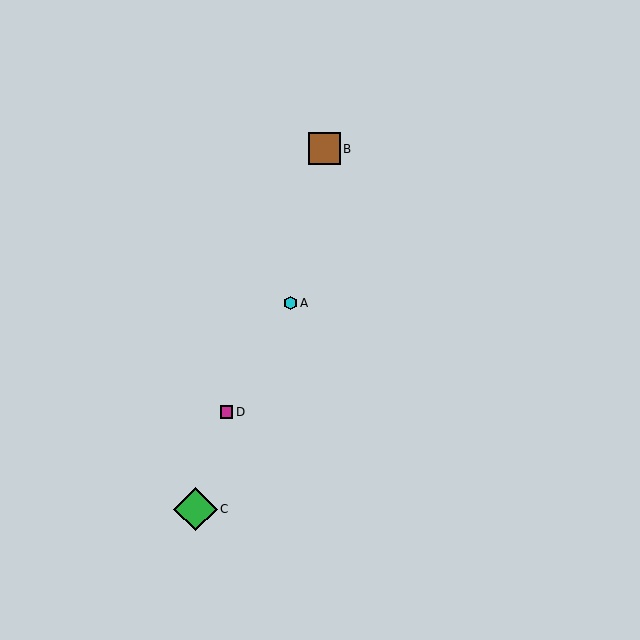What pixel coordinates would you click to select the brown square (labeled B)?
Click at (325, 149) to select the brown square B.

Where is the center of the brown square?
The center of the brown square is at (325, 149).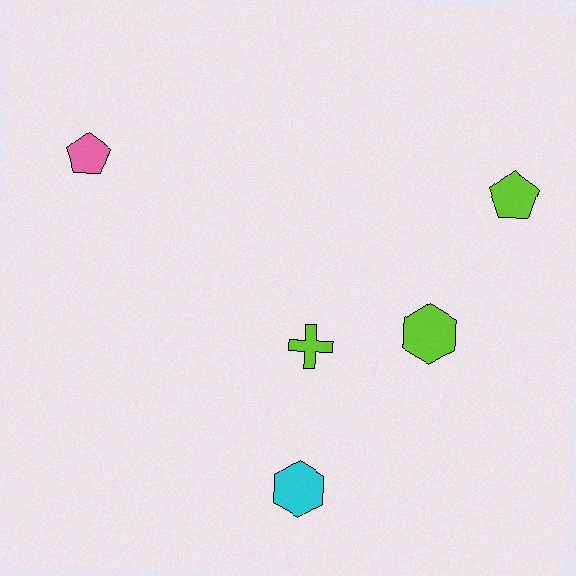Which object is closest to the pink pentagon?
The lime cross is closest to the pink pentagon.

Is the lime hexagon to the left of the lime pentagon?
Yes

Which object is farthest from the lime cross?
The pink pentagon is farthest from the lime cross.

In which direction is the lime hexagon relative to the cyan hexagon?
The lime hexagon is above the cyan hexagon.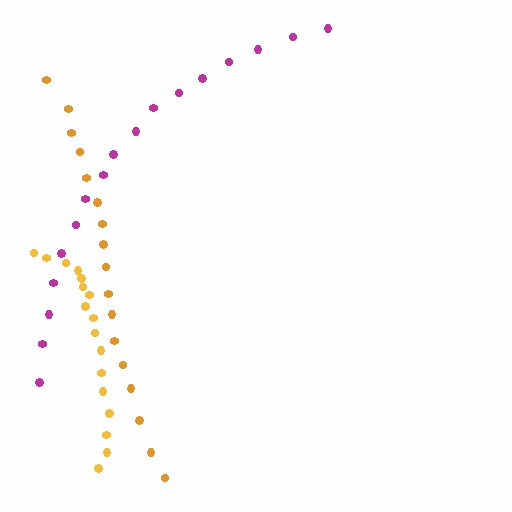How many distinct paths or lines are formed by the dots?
There are 3 distinct paths.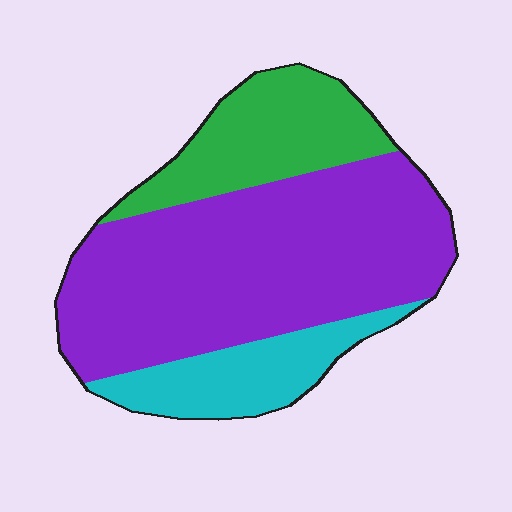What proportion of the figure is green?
Green takes up less than a quarter of the figure.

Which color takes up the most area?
Purple, at roughly 60%.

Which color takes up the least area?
Cyan, at roughly 15%.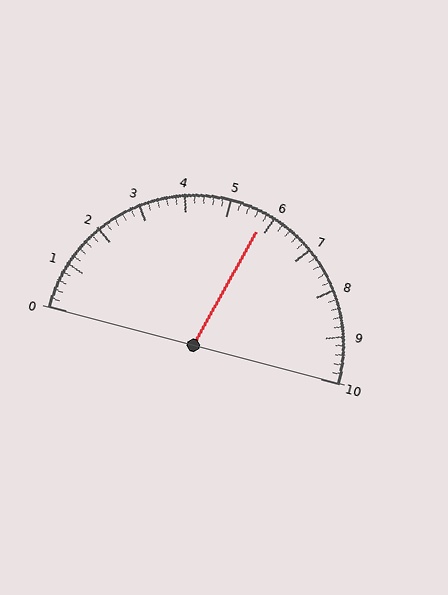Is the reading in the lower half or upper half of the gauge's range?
The reading is in the upper half of the range (0 to 10).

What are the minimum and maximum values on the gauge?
The gauge ranges from 0 to 10.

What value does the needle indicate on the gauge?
The needle indicates approximately 5.8.